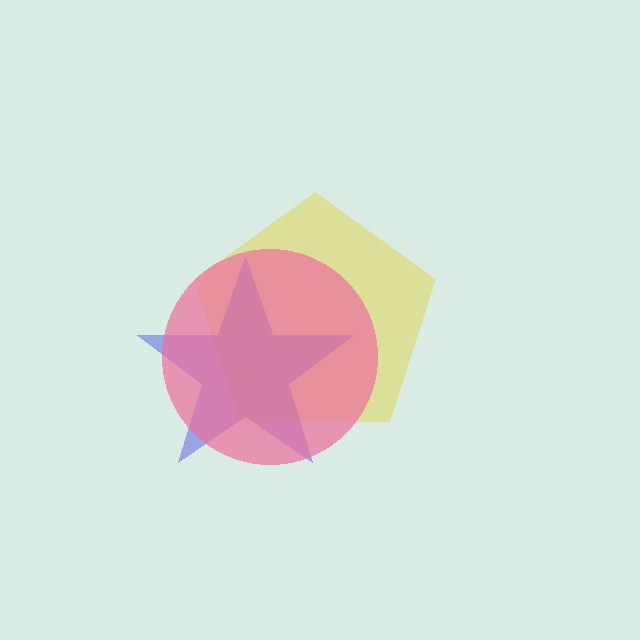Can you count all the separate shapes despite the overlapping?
Yes, there are 3 separate shapes.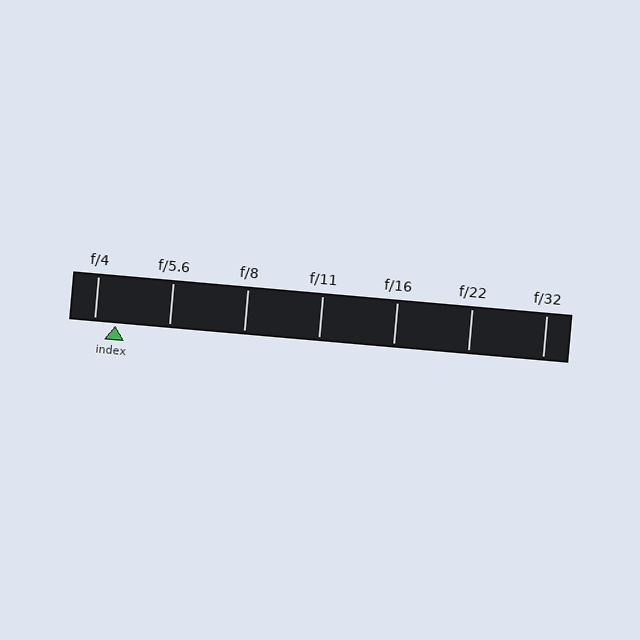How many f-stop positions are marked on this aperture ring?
There are 7 f-stop positions marked.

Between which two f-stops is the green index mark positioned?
The index mark is between f/4 and f/5.6.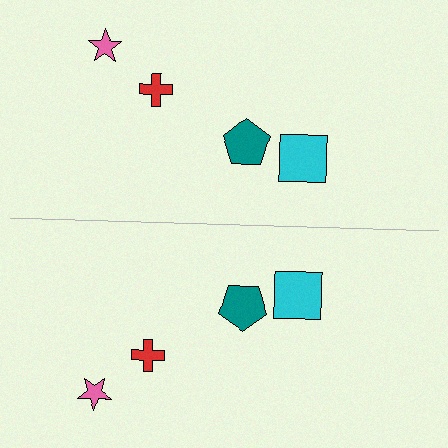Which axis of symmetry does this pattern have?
The pattern has a horizontal axis of symmetry running through the center of the image.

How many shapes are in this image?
There are 8 shapes in this image.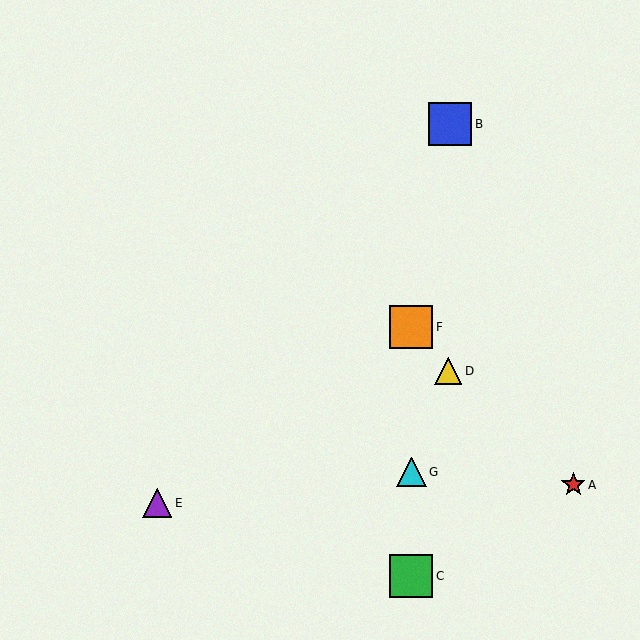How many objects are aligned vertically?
3 objects (C, F, G) are aligned vertically.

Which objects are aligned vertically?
Objects C, F, G are aligned vertically.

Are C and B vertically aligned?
No, C is at x≈411 and B is at x≈450.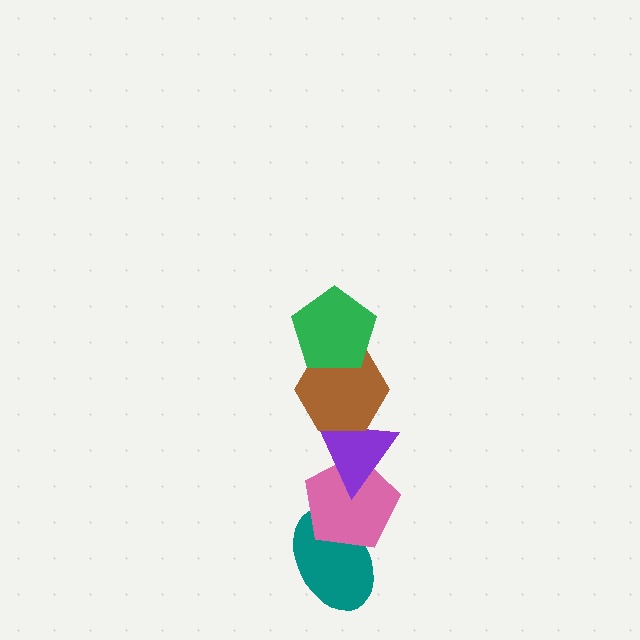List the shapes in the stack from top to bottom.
From top to bottom: the green pentagon, the brown hexagon, the purple triangle, the pink pentagon, the teal ellipse.